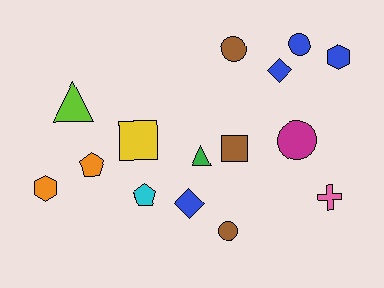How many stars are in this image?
There are no stars.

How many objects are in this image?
There are 15 objects.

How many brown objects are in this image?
There are 3 brown objects.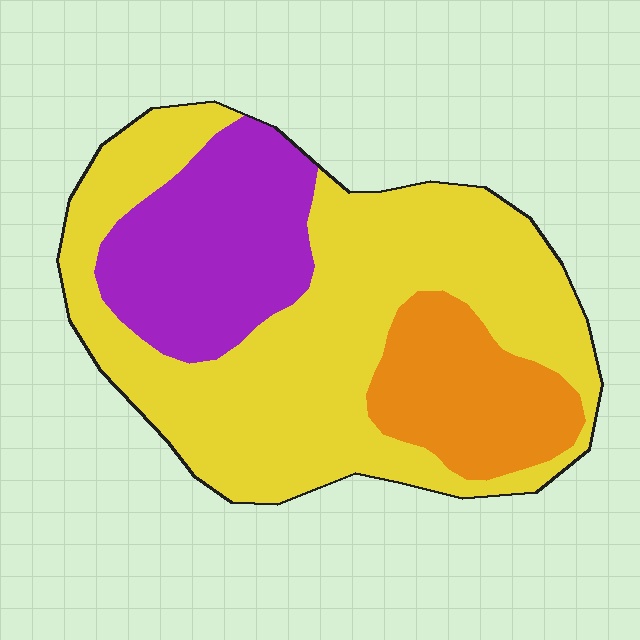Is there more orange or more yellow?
Yellow.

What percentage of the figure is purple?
Purple covers roughly 25% of the figure.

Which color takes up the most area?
Yellow, at roughly 60%.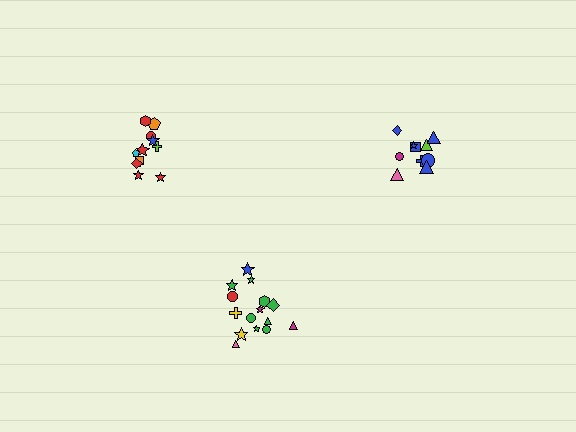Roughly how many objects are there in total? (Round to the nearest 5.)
Roughly 35 objects in total.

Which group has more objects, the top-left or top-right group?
The top-left group.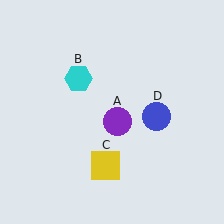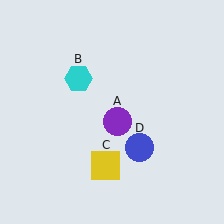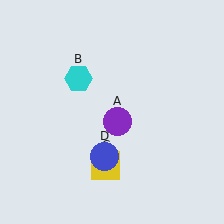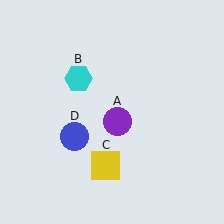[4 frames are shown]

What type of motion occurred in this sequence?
The blue circle (object D) rotated clockwise around the center of the scene.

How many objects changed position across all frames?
1 object changed position: blue circle (object D).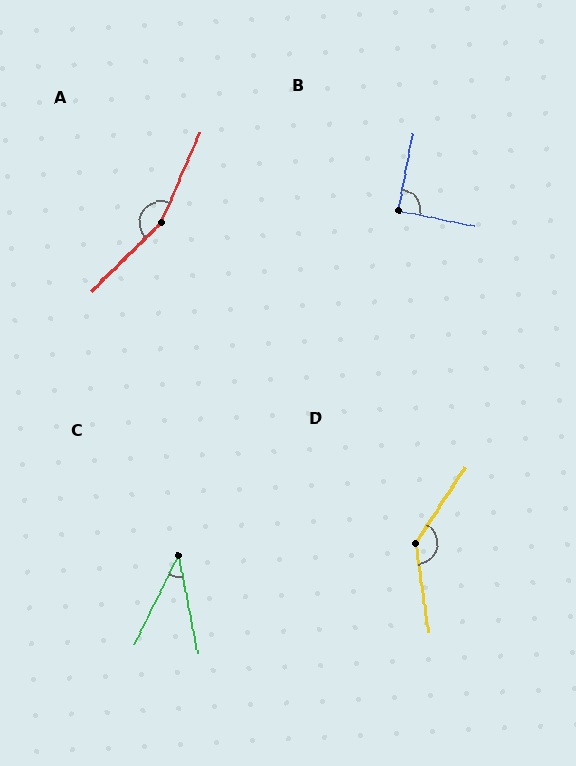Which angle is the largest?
A, at approximately 158 degrees.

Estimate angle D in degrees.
Approximately 138 degrees.